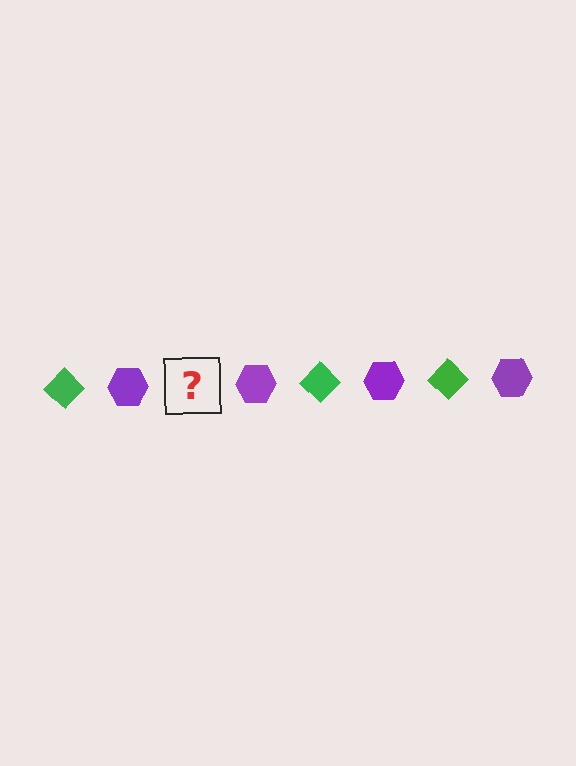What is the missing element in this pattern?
The missing element is a green diamond.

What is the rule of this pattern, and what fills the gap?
The rule is that the pattern alternates between green diamond and purple hexagon. The gap should be filled with a green diamond.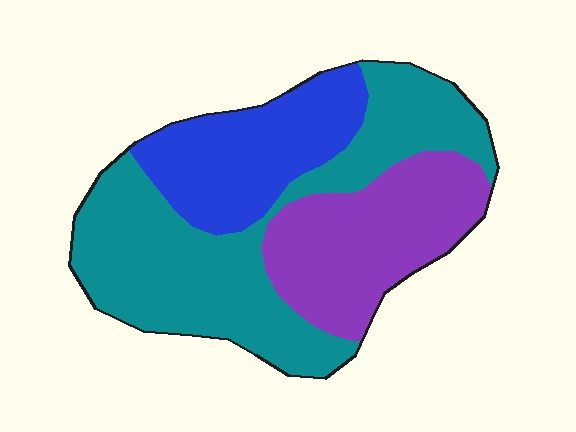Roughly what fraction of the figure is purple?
Purple covers roughly 30% of the figure.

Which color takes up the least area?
Blue, at roughly 25%.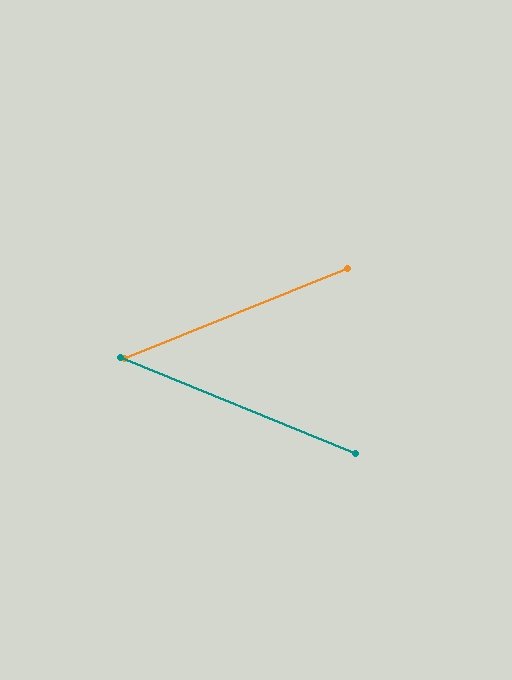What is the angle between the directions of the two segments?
Approximately 44 degrees.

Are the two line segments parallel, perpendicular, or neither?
Neither parallel nor perpendicular — they differ by about 44°.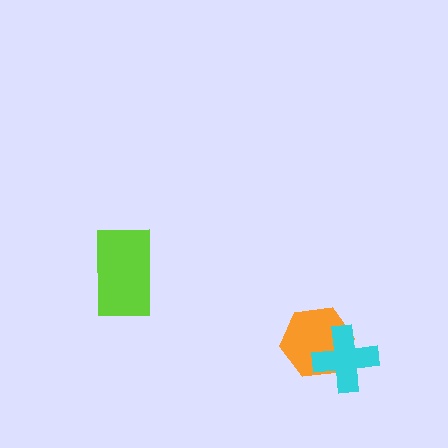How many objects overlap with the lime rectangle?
0 objects overlap with the lime rectangle.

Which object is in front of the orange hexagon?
The cyan cross is in front of the orange hexagon.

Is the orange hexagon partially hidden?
Yes, it is partially covered by another shape.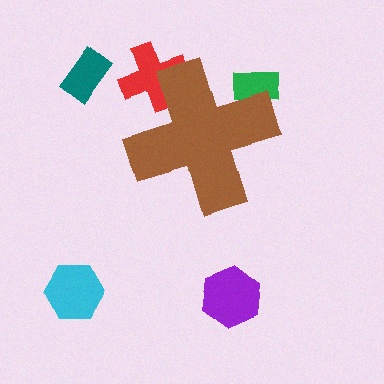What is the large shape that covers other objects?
A brown cross.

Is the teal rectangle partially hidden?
No, the teal rectangle is fully visible.